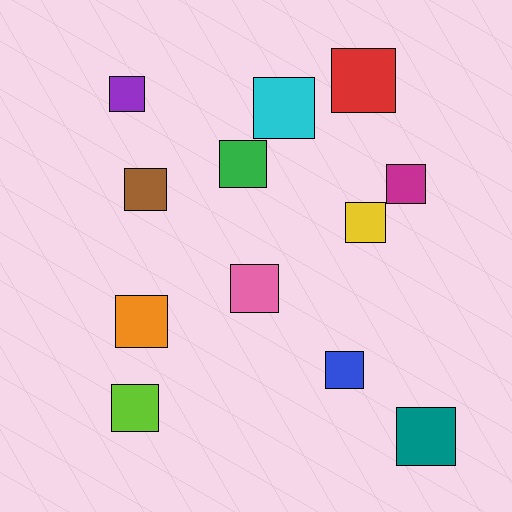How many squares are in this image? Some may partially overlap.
There are 12 squares.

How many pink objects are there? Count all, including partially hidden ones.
There is 1 pink object.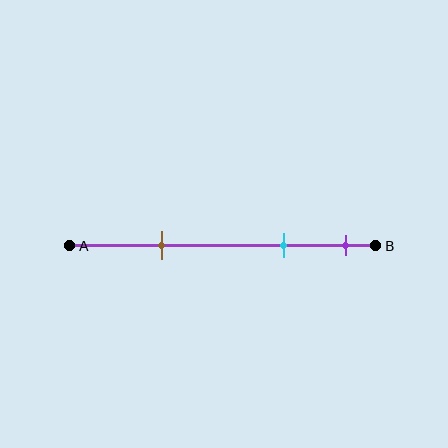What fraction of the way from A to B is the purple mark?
The purple mark is approximately 90% (0.9) of the way from A to B.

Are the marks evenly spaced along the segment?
No, the marks are not evenly spaced.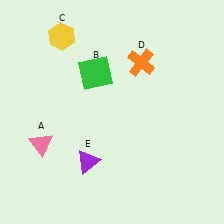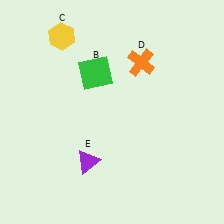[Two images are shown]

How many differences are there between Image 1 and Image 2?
There is 1 difference between the two images.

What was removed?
The pink triangle (A) was removed in Image 2.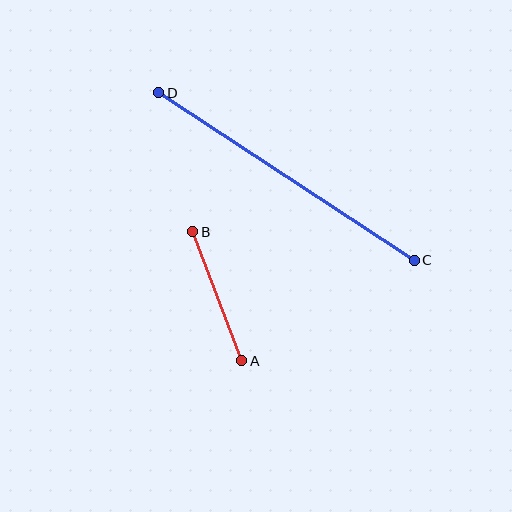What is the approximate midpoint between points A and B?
The midpoint is at approximately (217, 296) pixels.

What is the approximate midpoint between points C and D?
The midpoint is at approximately (286, 177) pixels.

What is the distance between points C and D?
The distance is approximately 306 pixels.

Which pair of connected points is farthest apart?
Points C and D are farthest apart.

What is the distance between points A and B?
The distance is approximately 138 pixels.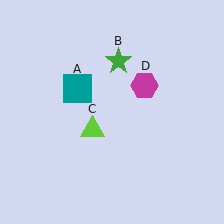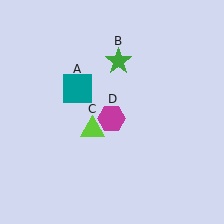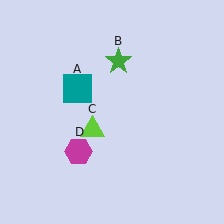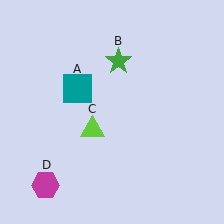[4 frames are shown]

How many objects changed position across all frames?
1 object changed position: magenta hexagon (object D).